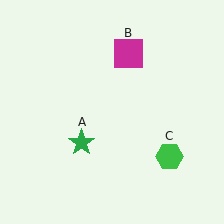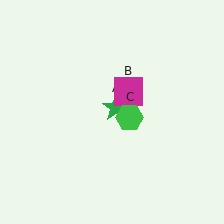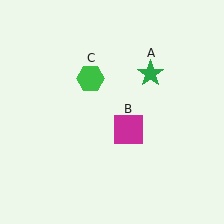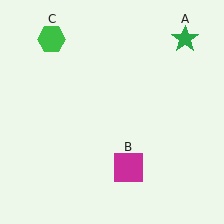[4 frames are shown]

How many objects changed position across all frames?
3 objects changed position: green star (object A), magenta square (object B), green hexagon (object C).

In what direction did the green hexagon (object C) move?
The green hexagon (object C) moved up and to the left.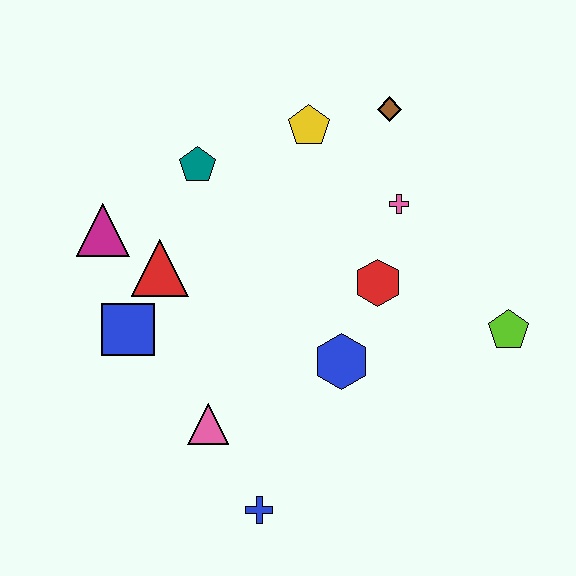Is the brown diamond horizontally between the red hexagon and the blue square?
No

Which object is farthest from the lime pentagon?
The magenta triangle is farthest from the lime pentagon.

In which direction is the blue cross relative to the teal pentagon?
The blue cross is below the teal pentagon.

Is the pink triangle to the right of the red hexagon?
No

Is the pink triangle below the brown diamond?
Yes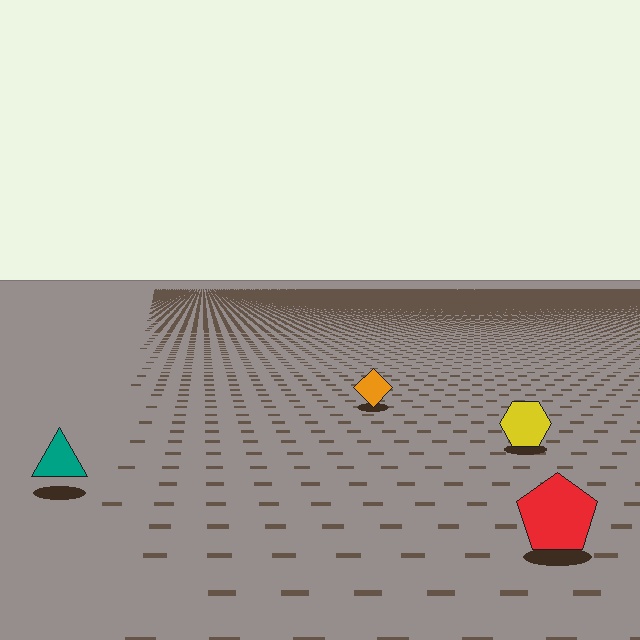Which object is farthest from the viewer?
The orange diamond is farthest from the viewer. It appears smaller and the ground texture around it is denser.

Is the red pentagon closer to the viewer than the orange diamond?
Yes. The red pentagon is closer — you can tell from the texture gradient: the ground texture is coarser near it.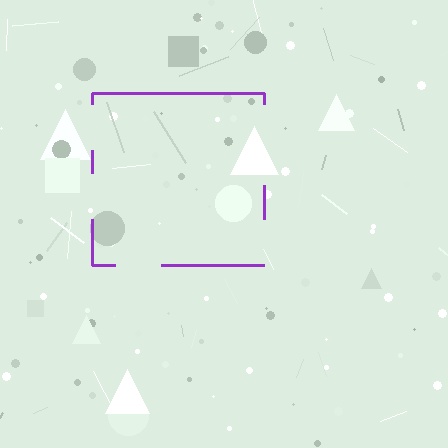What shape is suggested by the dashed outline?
The dashed outline suggests a square.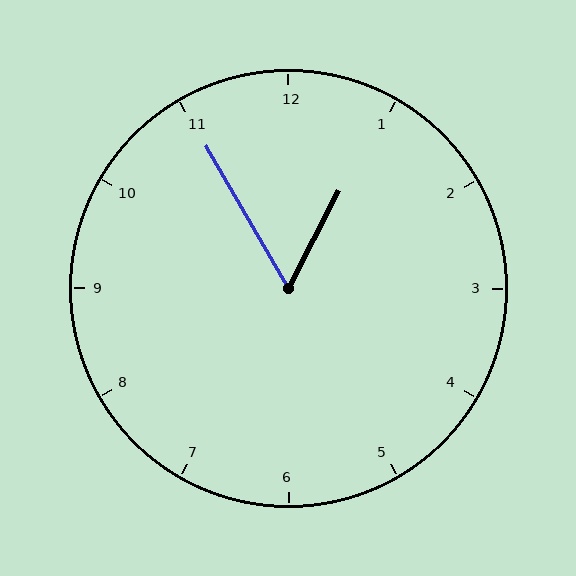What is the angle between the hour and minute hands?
Approximately 58 degrees.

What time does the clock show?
12:55.